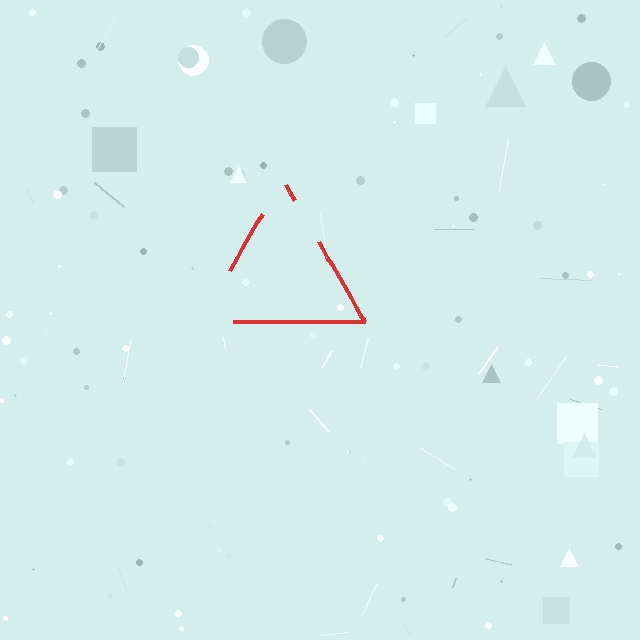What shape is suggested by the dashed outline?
The dashed outline suggests a triangle.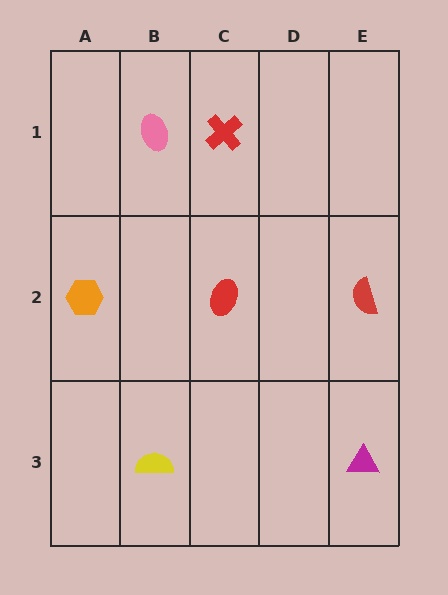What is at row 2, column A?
An orange hexagon.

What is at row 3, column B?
A yellow semicircle.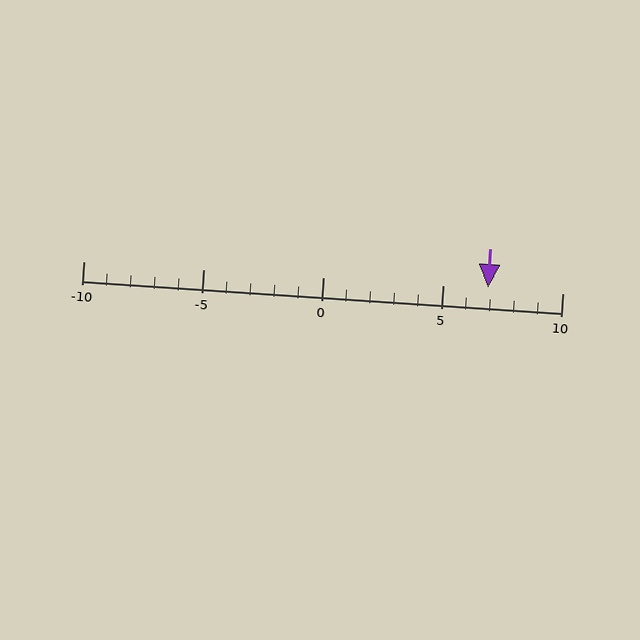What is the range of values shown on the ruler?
The ruler shows values from -10 to 10.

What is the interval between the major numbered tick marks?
The major tick marks are spaced 5 units apart.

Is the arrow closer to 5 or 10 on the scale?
The arrow is closer to 5.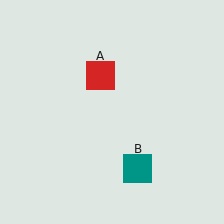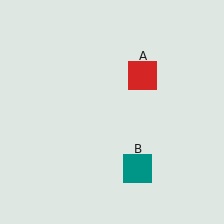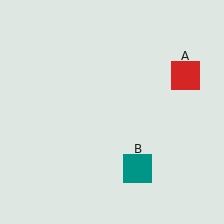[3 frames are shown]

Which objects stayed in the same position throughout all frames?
Teal square (object B) remained stationary.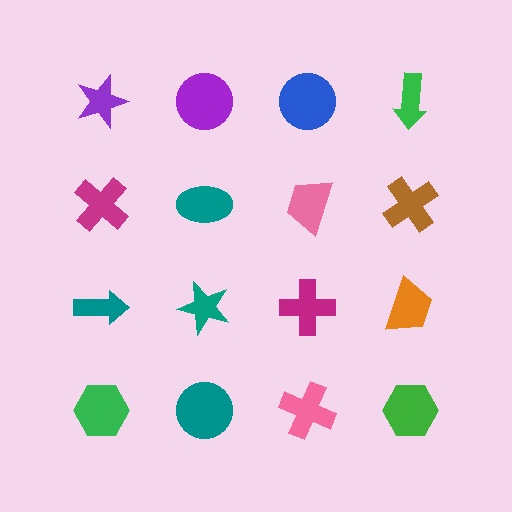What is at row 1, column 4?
A green arrow.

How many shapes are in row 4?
4 shapes.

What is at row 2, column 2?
A teal ellipse.